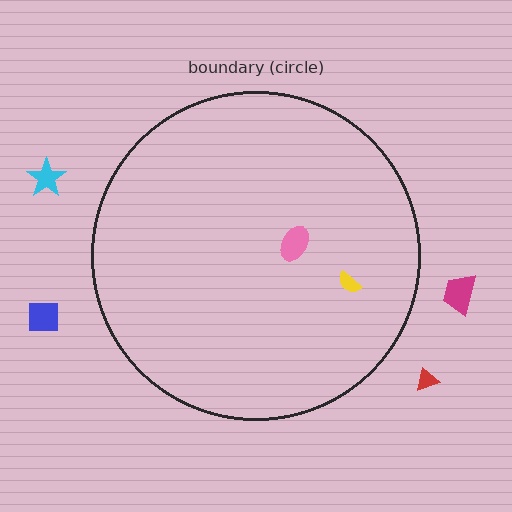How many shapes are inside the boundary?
2 inside, 4 outside.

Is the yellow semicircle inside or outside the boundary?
Inside.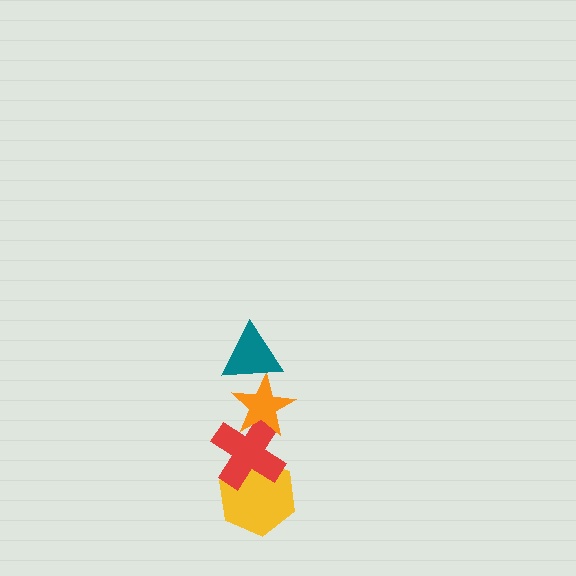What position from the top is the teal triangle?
The teal triangle is 1st from the top.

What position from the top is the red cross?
The red cross is 3rd from the top.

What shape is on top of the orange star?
The teal triangle is on top of the orange star.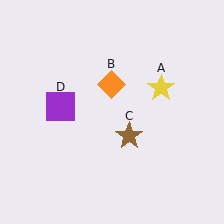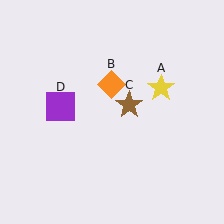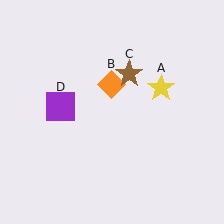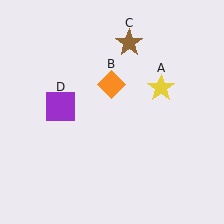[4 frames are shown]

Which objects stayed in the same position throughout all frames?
Yellow star (object A) and orange diamond (object B) and purple square (object D) remained stationary.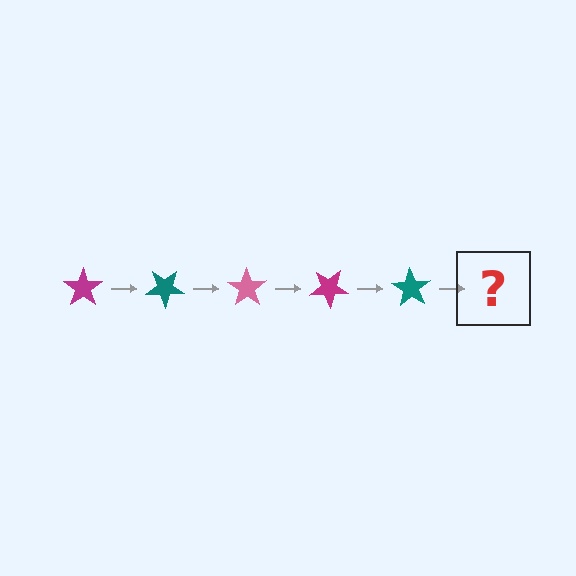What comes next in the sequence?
The next element should be a pink star, rotated 175 degrees from the start.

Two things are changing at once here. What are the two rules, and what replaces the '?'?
The two rules are that it rotates 35 degrees each step and the color cycles through magenta, teal, and pink. The '?' should be a pink star, rotated 175 degrees from the start.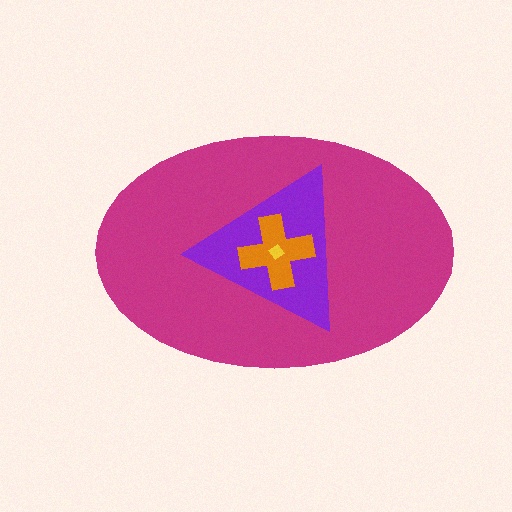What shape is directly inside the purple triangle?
The orange cross.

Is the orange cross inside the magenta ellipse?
Yes.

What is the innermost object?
The yellow diamond.